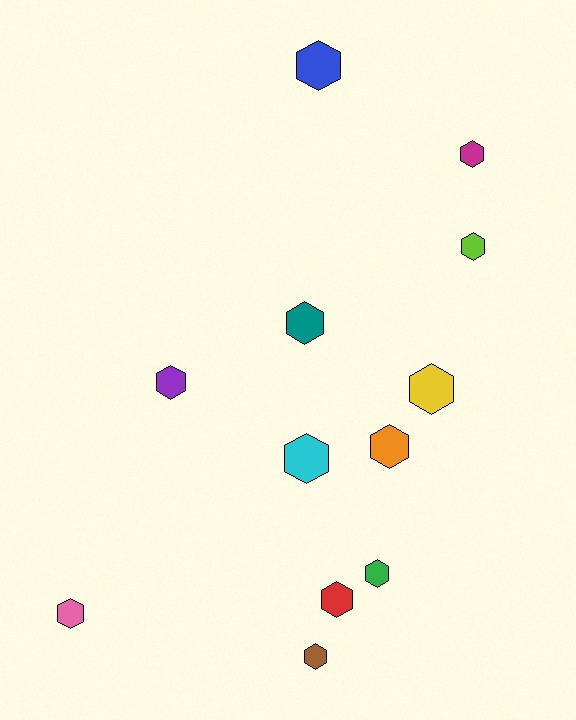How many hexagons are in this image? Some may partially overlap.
There are 12 hexagons.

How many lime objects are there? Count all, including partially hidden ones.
There is 1 lime object.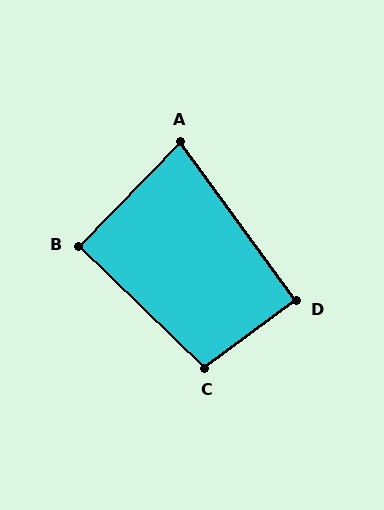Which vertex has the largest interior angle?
C, at approximately 100 degrees.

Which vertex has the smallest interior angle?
A, at approximately 80 degrees.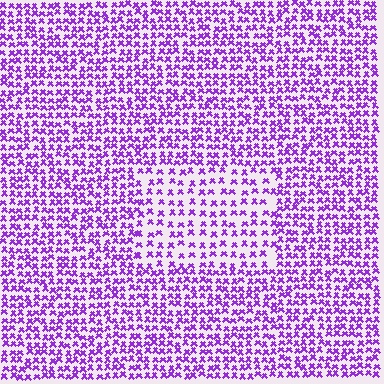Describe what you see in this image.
The image contains small purple elements arranged at two different densities. A rectangle-shaped region is visible where the elements are less densely packed than the surrounding area.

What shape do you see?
I see a rectangle.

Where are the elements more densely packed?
The elements are more densely packed outside the rectangle boundary.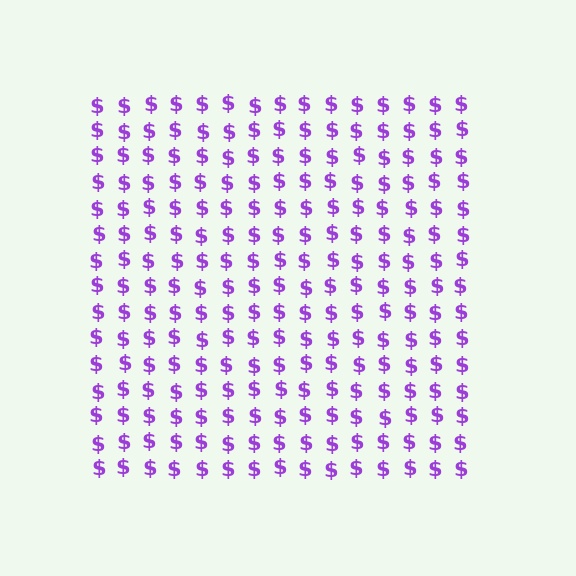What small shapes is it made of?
It is made of small dollar signs.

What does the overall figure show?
The overall figure shows a square.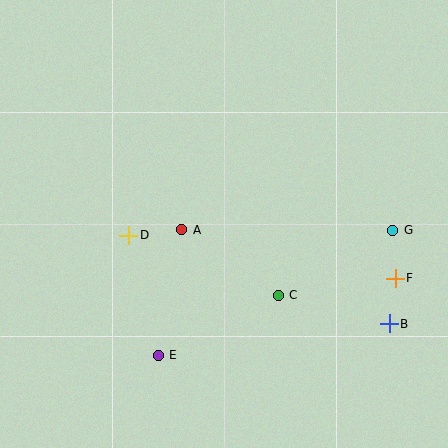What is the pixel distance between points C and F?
The distance between C and F is 118 pixels.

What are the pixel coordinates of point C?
Point C is at (278, 295).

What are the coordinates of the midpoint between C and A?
The midpoint between C and A is at (230, 262).